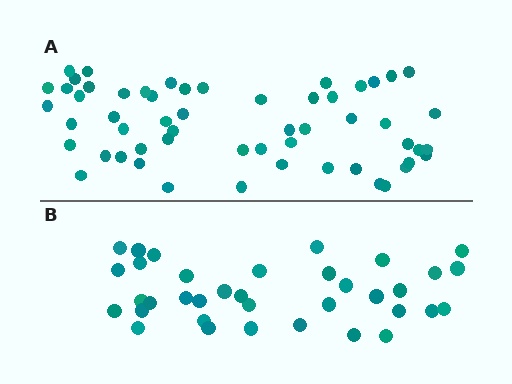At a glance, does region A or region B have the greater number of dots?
Region A (the top region) has more dots.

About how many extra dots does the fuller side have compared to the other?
Region A has approximately 20 more dots than region B.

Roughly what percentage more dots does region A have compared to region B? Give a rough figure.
About 55% more.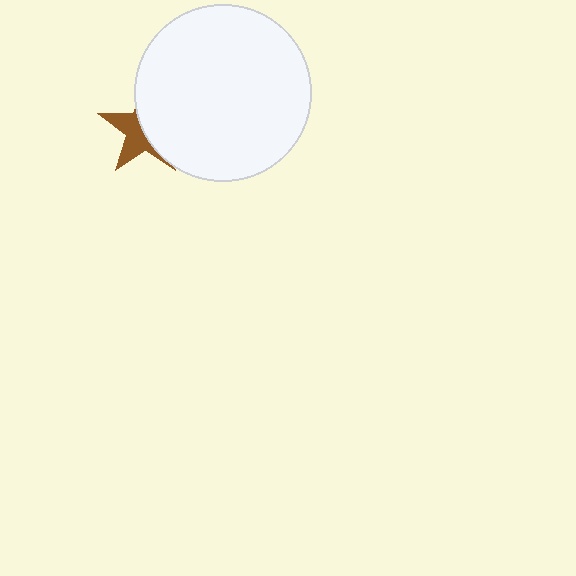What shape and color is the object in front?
The object in front is a white circle.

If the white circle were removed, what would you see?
You would see the complete brown star.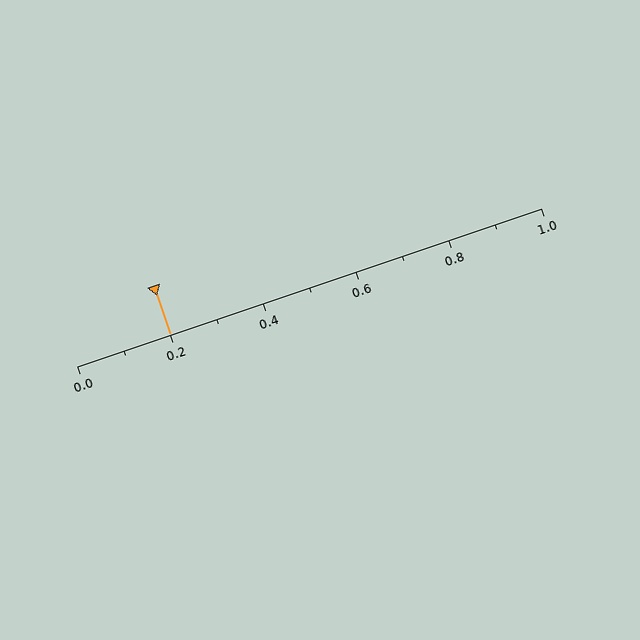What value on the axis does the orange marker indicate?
The marker indicates approximately 0.2.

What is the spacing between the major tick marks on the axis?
The major ticks are spaced 0.2 apart.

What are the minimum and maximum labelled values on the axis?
The axis runs from 0.0 to 1.0.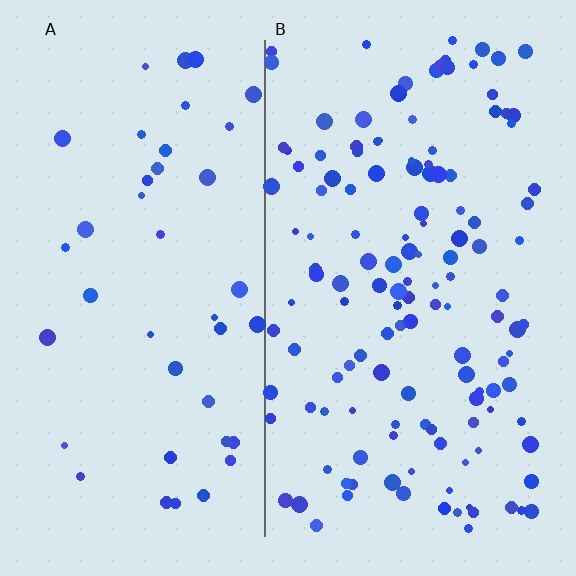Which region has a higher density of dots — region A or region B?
B (the right).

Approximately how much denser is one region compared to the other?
Approximately 3.3× — region B over region A.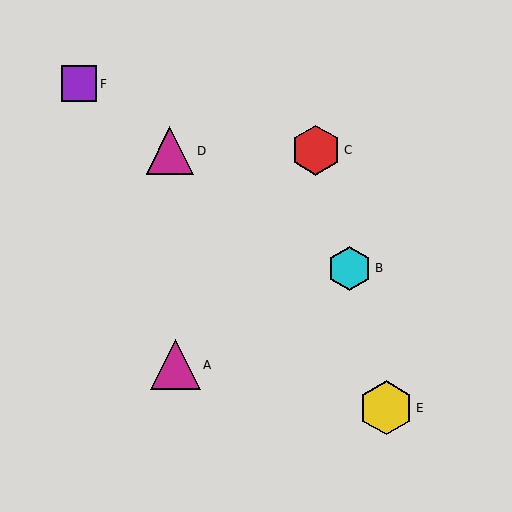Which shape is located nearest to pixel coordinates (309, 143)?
The red hexagon (labeled C) at (316, 150) is nearest to that location.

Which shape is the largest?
The yellow hexagon (labeled E) is the largest.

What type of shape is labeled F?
Shape F is a purple square.